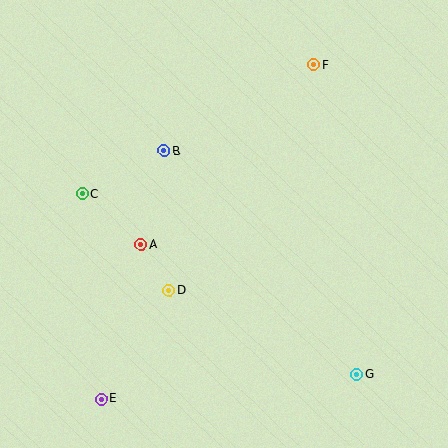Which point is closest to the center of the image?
Point A at (141, 244) is closest to the center.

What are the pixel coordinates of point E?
Point E is at (101, 399).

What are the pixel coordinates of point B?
Point B is at (164, 151).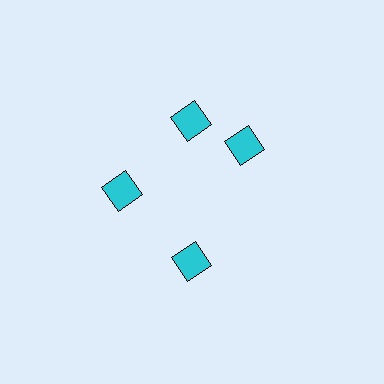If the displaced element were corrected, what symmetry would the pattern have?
It would have 4-fold rotational symmetry — the pattern would map onto itself every 90 degrees.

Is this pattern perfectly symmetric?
No. The 4 cyan diamonds are arranged in a ring, but one element near the 3 o'clock position is rotated out of alignment along the ring, breaking the 4-fold rotational symmetry.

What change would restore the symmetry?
The symmetry would be restored by rotating it back into even spacing with its neighbors so that all 4 diamonds sit at equal angles and equal distance from the center.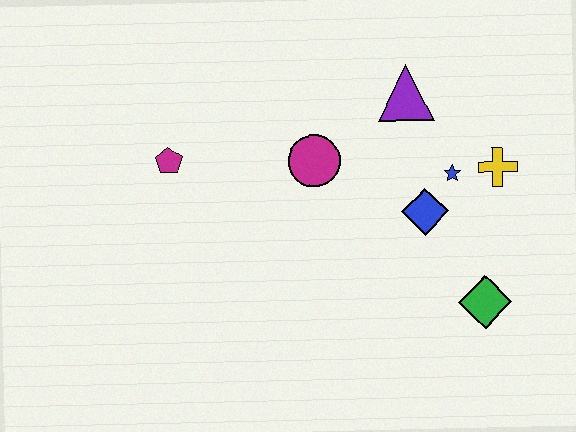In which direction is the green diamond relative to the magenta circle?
The green diamond is to the right of the magenta circle.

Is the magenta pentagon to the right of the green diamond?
No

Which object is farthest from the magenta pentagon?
The green diamond is farthest from the magenta pentagon.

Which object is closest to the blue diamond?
The blue star is closest to the blue diamond.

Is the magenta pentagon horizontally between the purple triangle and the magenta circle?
No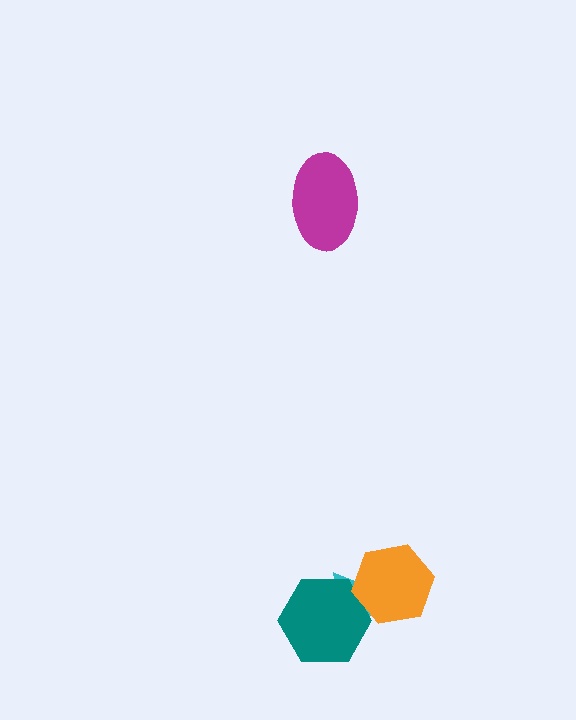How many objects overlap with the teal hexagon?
2 objects overlap with the teal hexagon.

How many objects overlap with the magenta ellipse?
0 objects overlap with the magenta ellipse.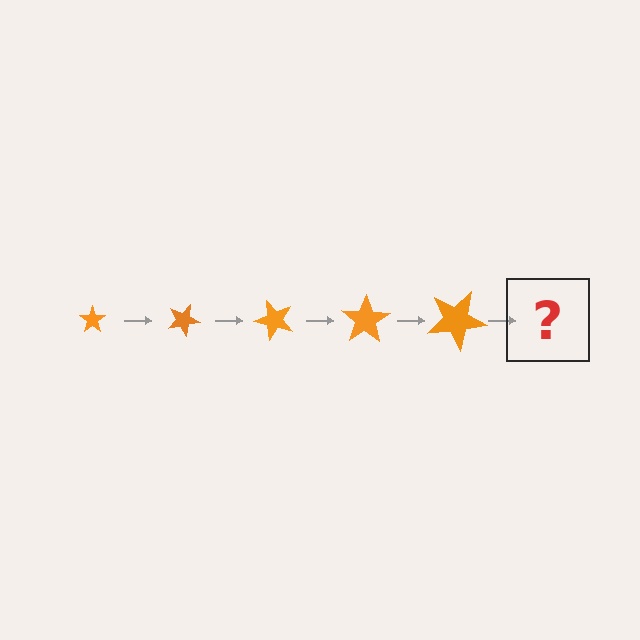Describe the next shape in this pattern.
It should be a star, larger than the previous one and rotated 125 degrees from the start.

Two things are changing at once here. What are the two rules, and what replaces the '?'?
The two rules are that the star grows larger each step and it rotates 25 degrees each step. The '?' should be a star, larger than the previous one and rotated 125 degrees from the start.